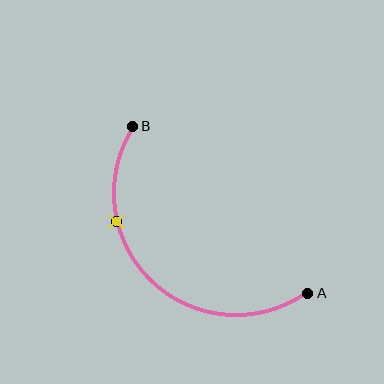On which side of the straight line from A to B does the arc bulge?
The arc bulges below and to the left of the straight line connecting A and B.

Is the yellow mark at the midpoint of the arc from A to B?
No. The yellow mark lies on the arc but is closer to endpoint B. The arc midpoint would be at the point on the curve equidistant along the arc from both A and B.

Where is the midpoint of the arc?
The arc midpoint is the point on the curve farthest from the straight line joining A and B. It sits below and to the left of that line.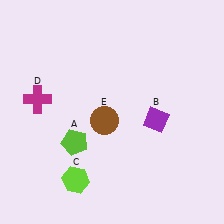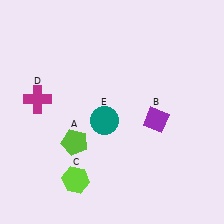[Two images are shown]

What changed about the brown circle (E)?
In Image 1, E is brown. In Image 2, it changed to teal.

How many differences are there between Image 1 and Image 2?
There is 1 difference between the two images.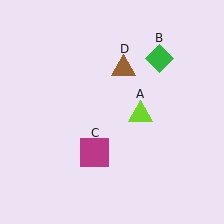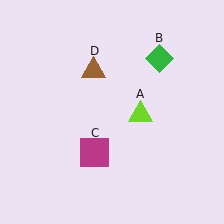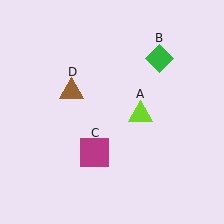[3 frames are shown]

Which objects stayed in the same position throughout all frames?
Lime triangle (object A) and green diamond (object B) and magenta square (object C) remained stationary.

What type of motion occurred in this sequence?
The brown triangle (object D) rotated counterclockwise around the center of the scene.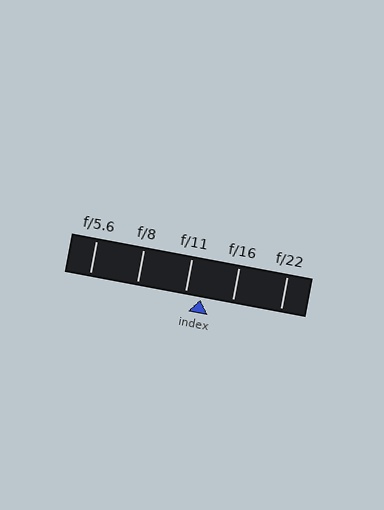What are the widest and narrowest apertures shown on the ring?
The widest aperture shown is f/5.6 and the narrowest is f/22.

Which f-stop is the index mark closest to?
The index mark is closest to f/11.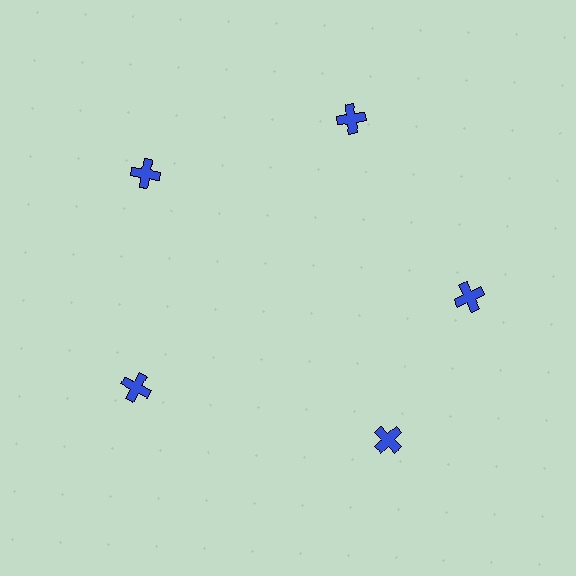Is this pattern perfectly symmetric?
No. The 5 blue crosses are arranged in a ring, but one element near the 5 o'clock position is rotated out of alignment along the ring, breaking the 5-fold rotational symmetry.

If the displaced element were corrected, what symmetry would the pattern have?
It would have 5-fold rotational symmetry — the pattern would map onto itself every 72 degrees.